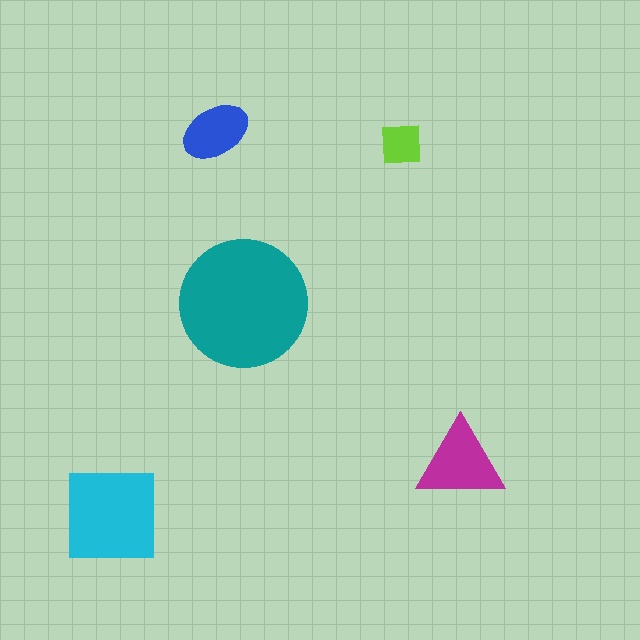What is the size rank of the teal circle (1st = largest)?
1st.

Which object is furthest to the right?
The magenta triangle is rightmost.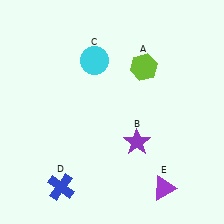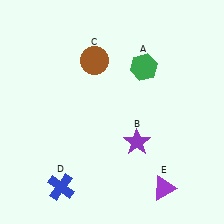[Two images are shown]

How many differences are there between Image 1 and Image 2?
There are 2 differences between the two images.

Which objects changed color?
A changed from lime to green. C changed from cyan to brown.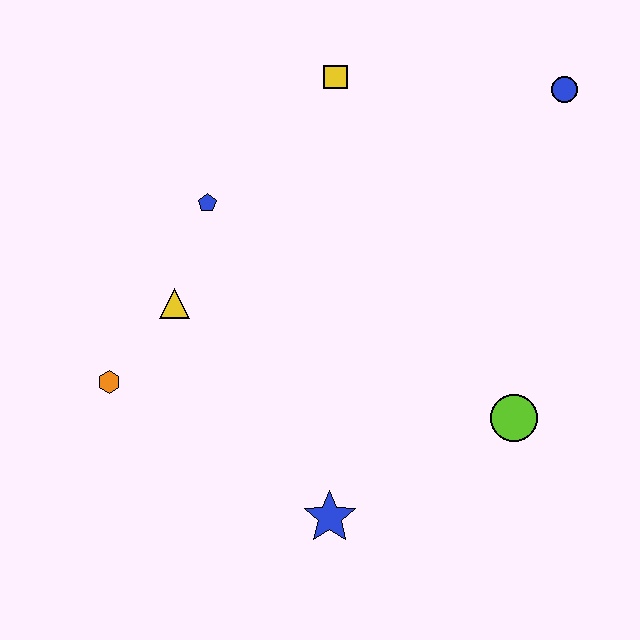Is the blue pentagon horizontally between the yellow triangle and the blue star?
Yes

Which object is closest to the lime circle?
The blue star is closest to the lime circle.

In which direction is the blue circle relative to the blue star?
The blue circle is above the blue star.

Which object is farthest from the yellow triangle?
The blue circle is farthest from the yellow triangle.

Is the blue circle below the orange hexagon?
No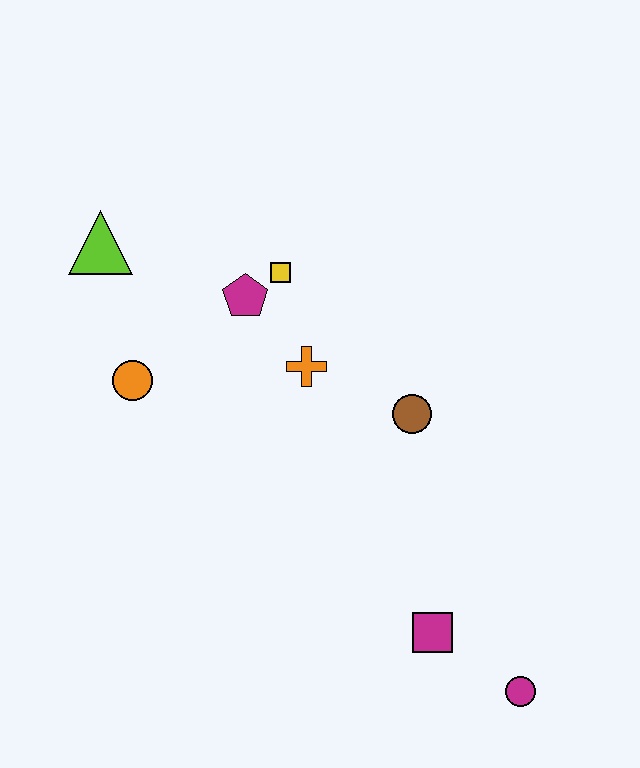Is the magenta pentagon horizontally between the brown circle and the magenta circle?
No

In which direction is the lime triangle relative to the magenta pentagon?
The lime triangle is to the left of the magenta pentagon.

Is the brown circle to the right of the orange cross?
Yes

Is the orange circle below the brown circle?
No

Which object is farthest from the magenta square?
The lime triangle is farthest from the magenta square.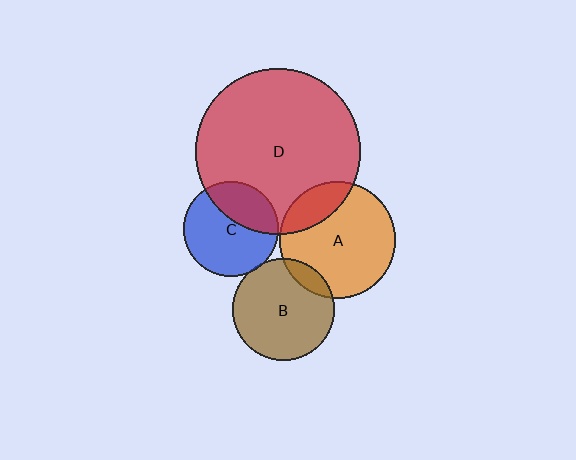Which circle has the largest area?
Circle D (red).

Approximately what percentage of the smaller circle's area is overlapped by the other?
Approximately 5%.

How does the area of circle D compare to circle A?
Approximately 2.0 times.